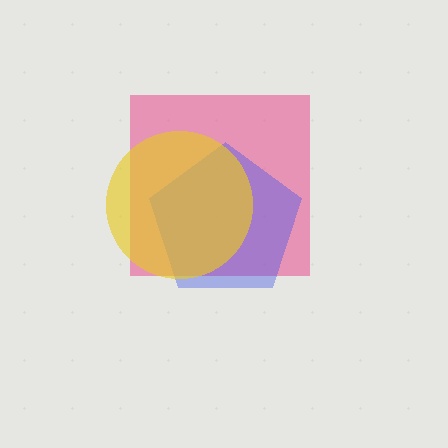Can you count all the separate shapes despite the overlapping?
Yes, there are 3 separate shapes.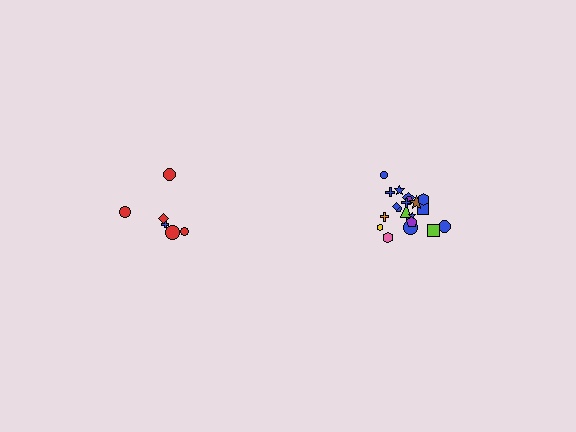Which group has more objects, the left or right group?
The right group.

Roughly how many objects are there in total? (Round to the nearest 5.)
Roughly 30 objects in total.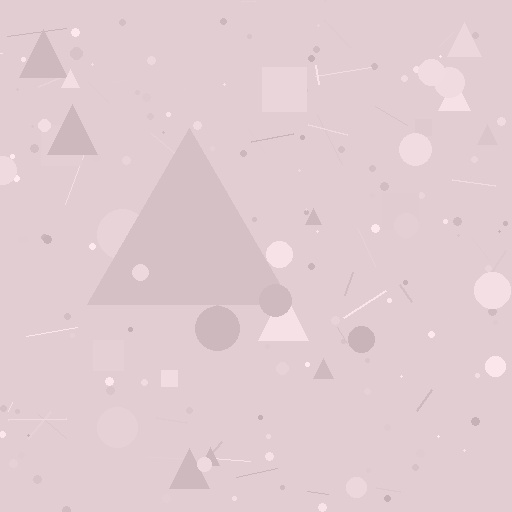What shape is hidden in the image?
A triangle is hidden in the image.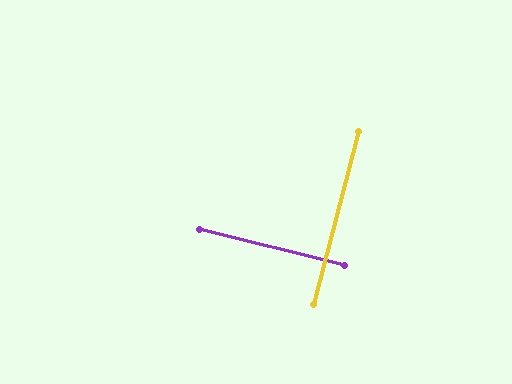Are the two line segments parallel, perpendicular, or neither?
Perpendicular — they meet at approximately 89°.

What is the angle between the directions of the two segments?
Approximately 89 degrees.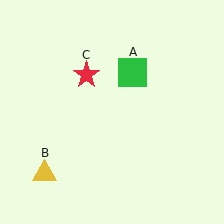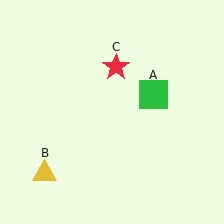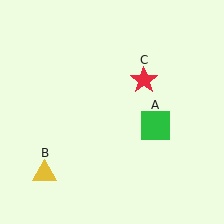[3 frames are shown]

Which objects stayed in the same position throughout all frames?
Yellow triangle (object B) remained stationary.